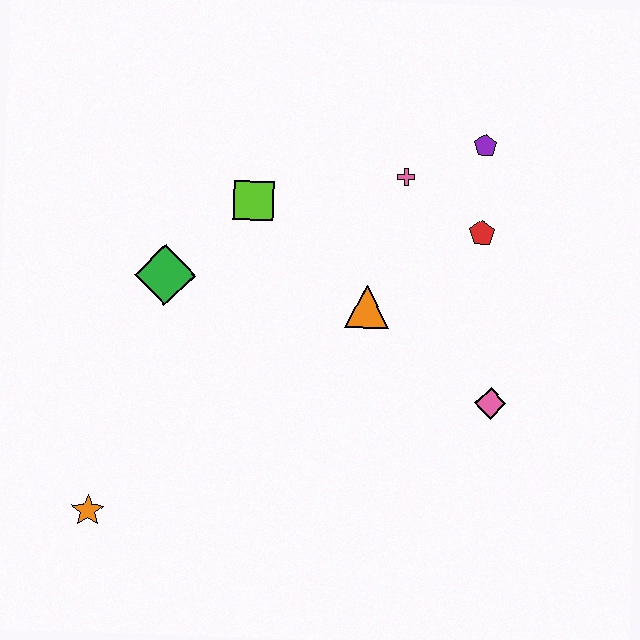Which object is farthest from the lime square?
The orange star is farthest from the lime square.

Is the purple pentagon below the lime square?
No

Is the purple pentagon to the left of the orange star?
No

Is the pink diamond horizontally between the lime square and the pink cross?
No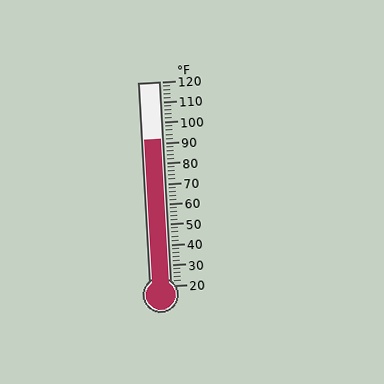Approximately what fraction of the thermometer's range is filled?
The thermometer is filled to approximately 70% of its range.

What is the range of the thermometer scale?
The thermometer scale ranges from 20°F to 120°F.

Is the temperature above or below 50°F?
The temperature is above 50°F.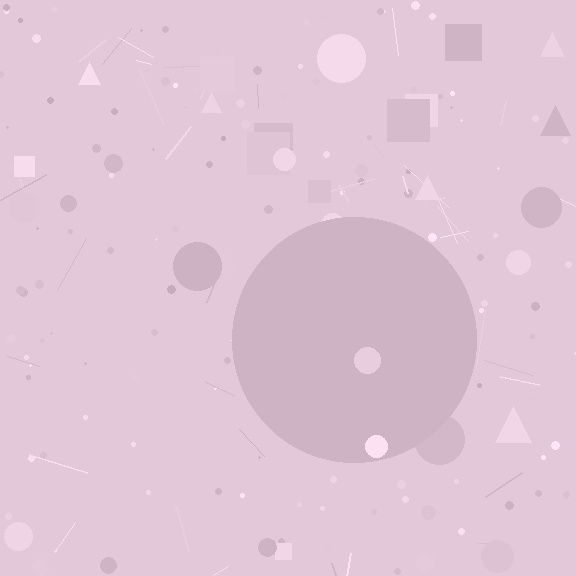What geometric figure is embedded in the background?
A circle is embedded in the background.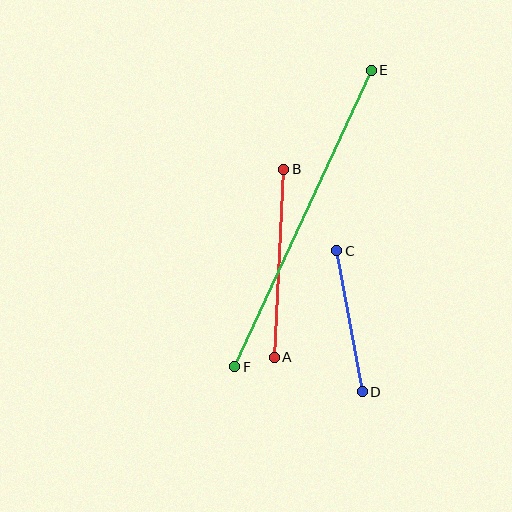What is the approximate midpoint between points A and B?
The midpoint is at approximately (279, 263) pixels.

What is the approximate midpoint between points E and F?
The midpoint is at approximately (303, 219) pixels.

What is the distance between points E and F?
The distance is approximately 326 pixels.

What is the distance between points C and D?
The distance is approximately 143 pixels.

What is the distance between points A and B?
The distance is approximately 188 pixels.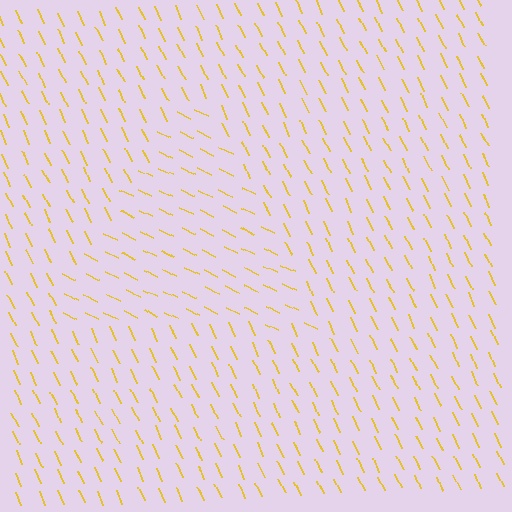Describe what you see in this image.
The image is filled with small yellow line segments. A triangle region in the image has lines oriented differently from the surrounding lines, creating a visible texture boundary.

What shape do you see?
I see a triangle.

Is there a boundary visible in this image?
Yes, there is a texture boundary formed by a change in line orientation.